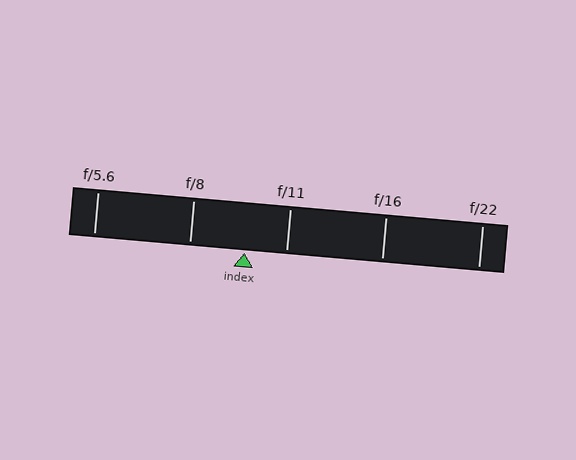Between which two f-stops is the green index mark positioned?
The index mark is between f/8 and f/11.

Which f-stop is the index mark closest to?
The index mark is closest to f/11.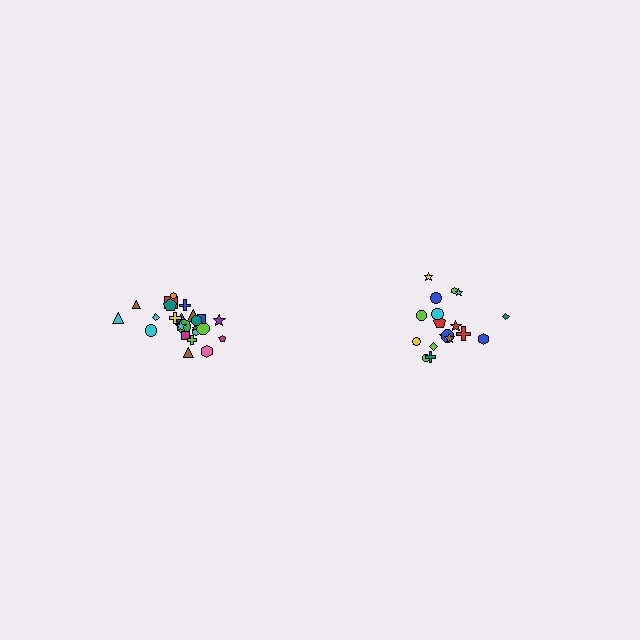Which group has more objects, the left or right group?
The left group.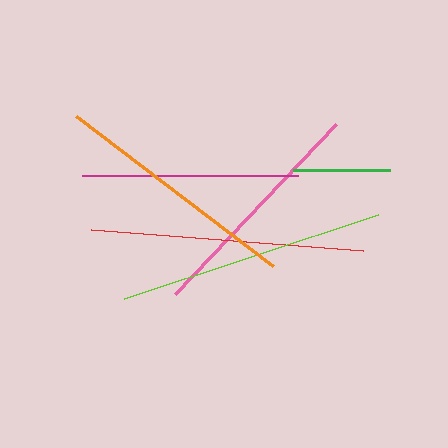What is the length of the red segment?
The red segment is approximately 273 pixels long.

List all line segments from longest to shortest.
From longest to shortest: red, lime, orange, pink, magenta, green.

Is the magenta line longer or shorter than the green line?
The magenta line is longer than the green line.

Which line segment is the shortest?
The green line is the shortest at approximately 97 pixels.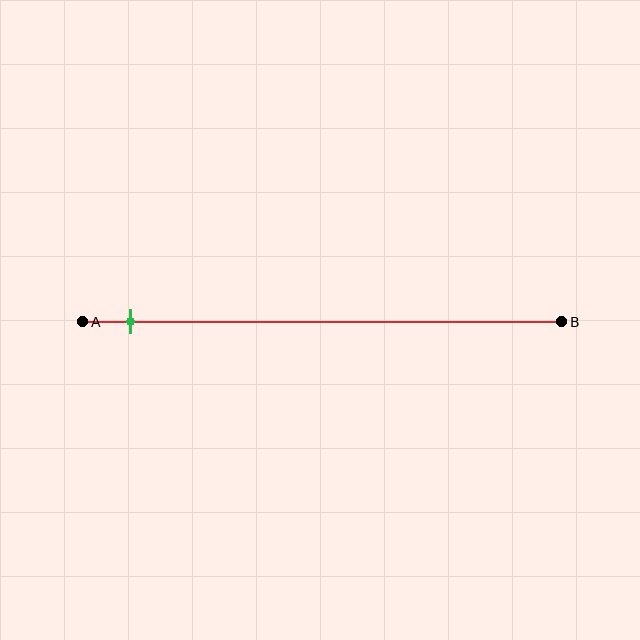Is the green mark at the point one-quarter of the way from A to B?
No, the mark is at about 10% from A, not at the 25% one-quarter point.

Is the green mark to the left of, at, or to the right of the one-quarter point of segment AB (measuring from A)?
The green mark is to the left of the one-quarter point of segment AB.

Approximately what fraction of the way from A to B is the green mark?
The green mark is approximately 10% of the way from A to B.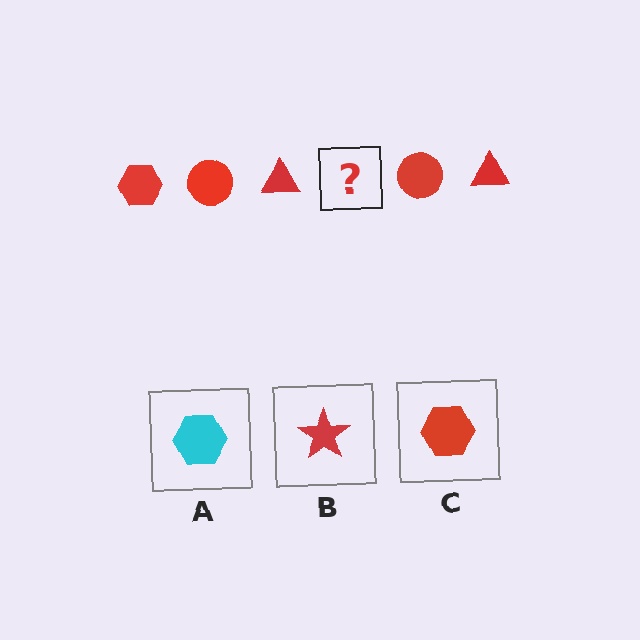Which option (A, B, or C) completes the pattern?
C.